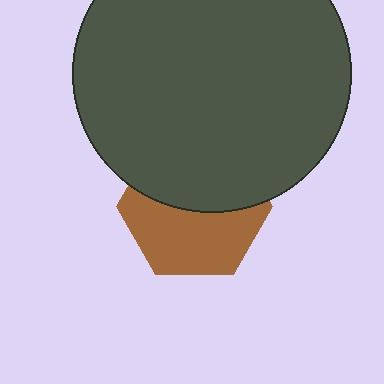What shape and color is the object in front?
The object in front is a dark gray circle.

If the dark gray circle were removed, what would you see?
You would see the complete brown hexagon.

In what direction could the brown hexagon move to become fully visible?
The brown hexagon could move down. That would shift it out from behind the dark gray circle entirely.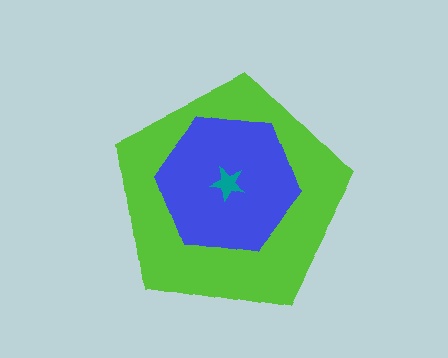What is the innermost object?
The teal star.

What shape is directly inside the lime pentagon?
The blue hexagon.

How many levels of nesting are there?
3.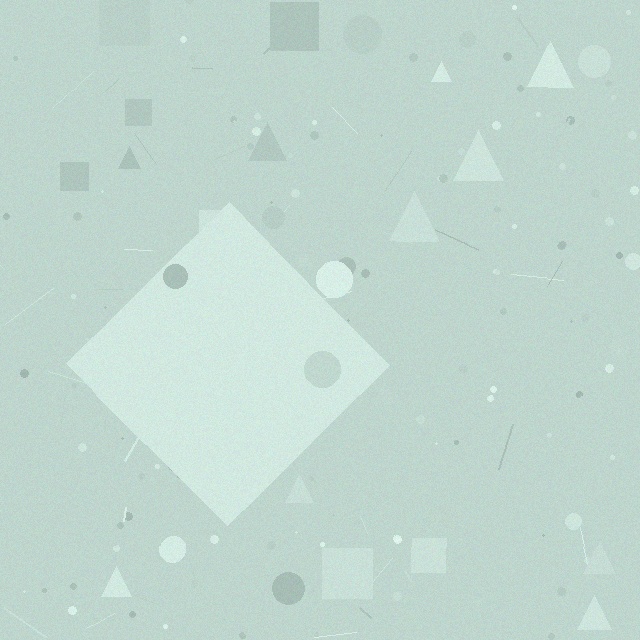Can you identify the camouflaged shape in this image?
The camouflaged shape is a diamond.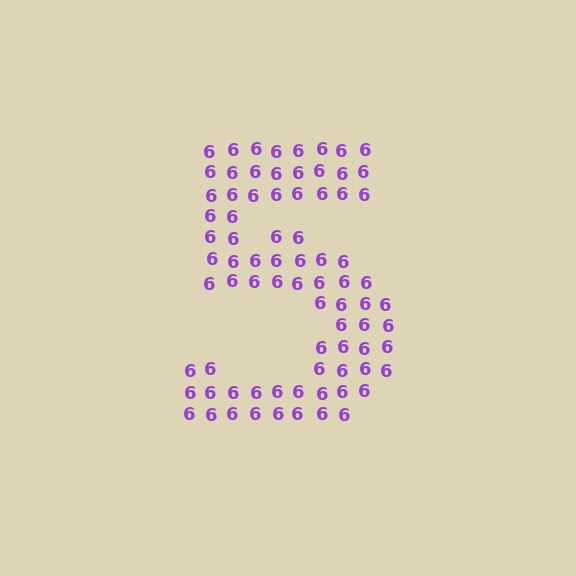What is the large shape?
The large shape is the digit 5.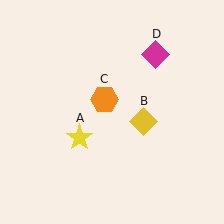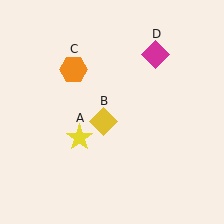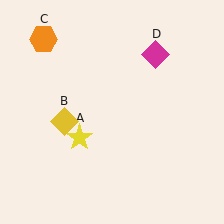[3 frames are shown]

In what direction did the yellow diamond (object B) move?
The yellow diamond (object B) moved left.